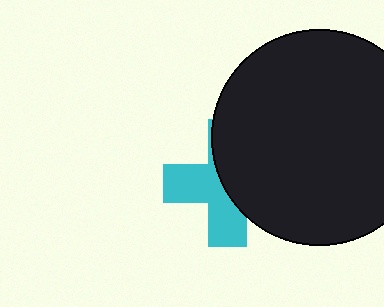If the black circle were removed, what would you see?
You would see the complete cyan cross.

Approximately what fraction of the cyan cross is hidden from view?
Roughly 52% of the cyan cross is hidden behind the black circle.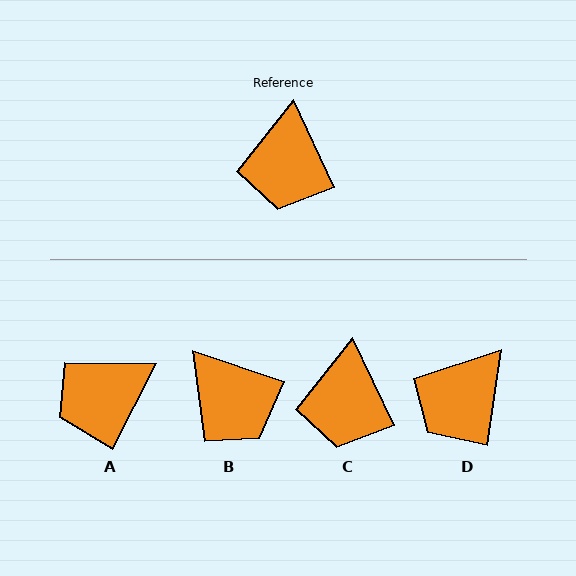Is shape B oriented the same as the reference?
No, it is off by about 46 degrees.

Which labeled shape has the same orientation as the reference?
C.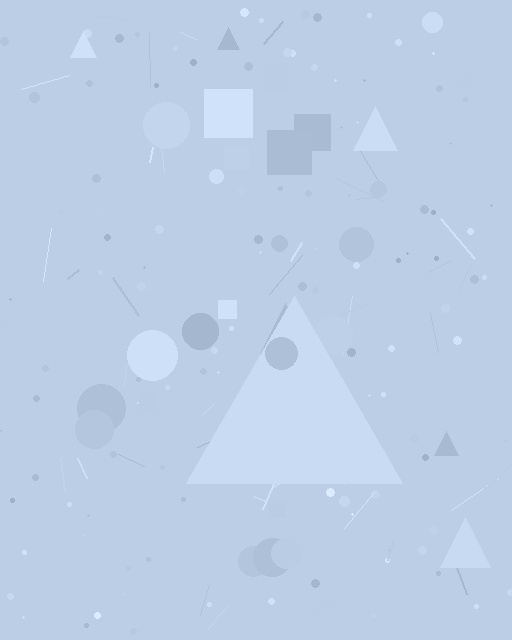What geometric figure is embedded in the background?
A triangle is embedded in the background.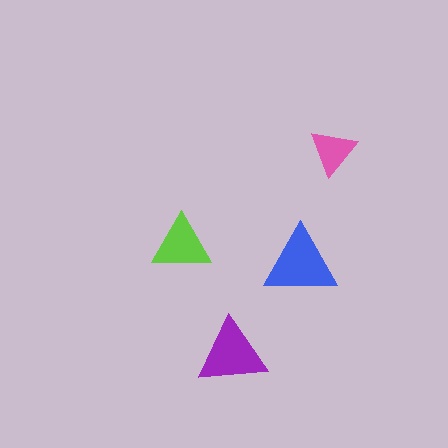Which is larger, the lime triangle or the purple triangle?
The purple one.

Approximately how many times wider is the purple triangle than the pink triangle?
About 1.5 times wider.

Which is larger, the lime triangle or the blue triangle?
The blue one.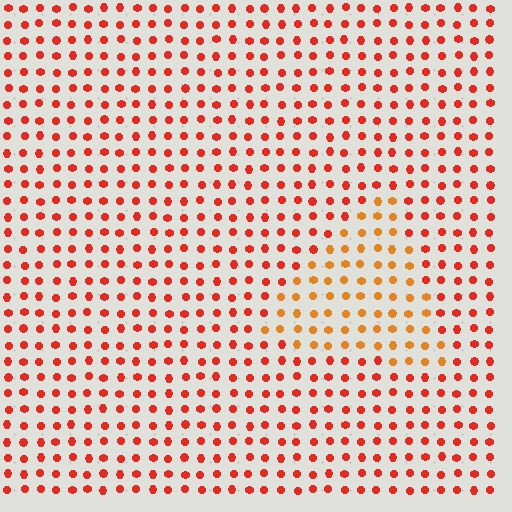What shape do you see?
I see a triangle.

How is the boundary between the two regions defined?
The boundary is defined purely by a slight shift in hue (about 29 degrees). Spacing, size, and orientation are identical on both sides.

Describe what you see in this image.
The image is filled with small red elements in a uniform arrangement. A triangle-shaped region is visible where the elements are tinted to a slightly different hue, forming a subtle color boundary.